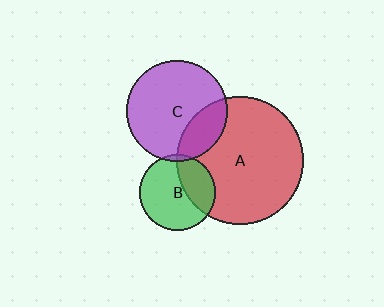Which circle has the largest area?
Circle A (red).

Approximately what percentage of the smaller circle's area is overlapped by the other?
Approximately 25%.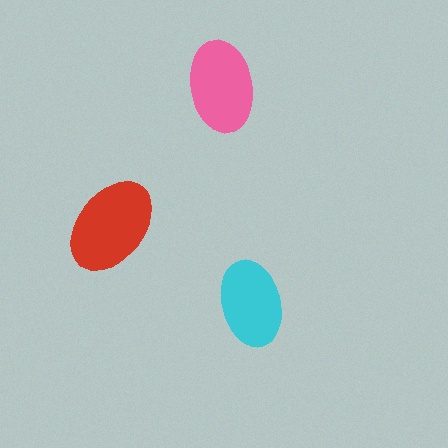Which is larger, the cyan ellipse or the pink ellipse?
The pink one.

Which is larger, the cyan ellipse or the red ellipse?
The red one.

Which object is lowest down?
The cyan ellipse is bottommost.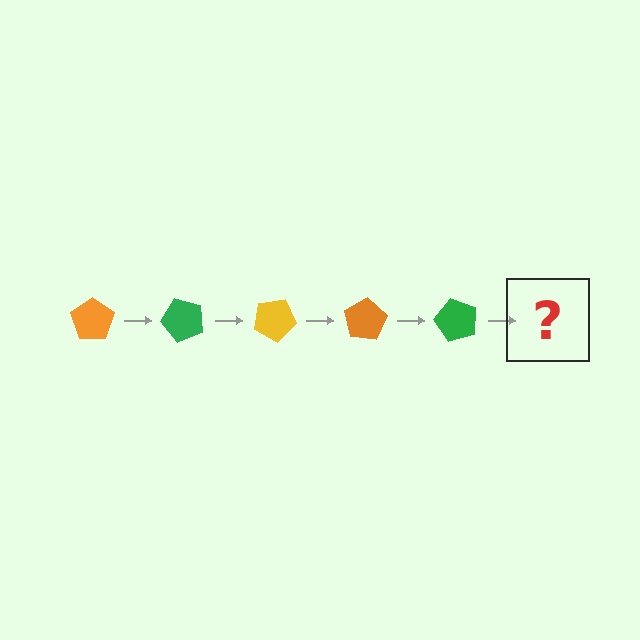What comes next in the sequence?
The next element should be a yellow pentagon, rotated 250 degrees from the start.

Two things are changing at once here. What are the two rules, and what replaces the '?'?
The two rules are that it rotates 50 degrees each step and the color cycles through orange, green, and yellow. The '?' should be a yellow pentagon, rotated 250 degrees from the start.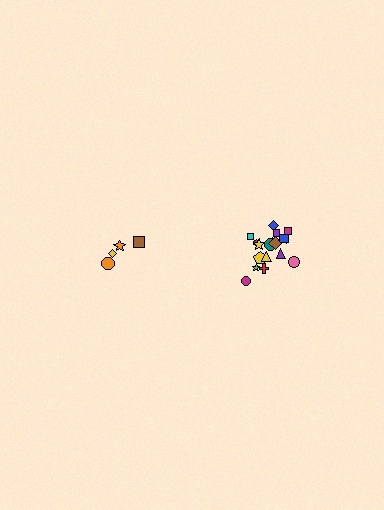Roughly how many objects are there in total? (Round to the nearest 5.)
Roughly 20 objects in total.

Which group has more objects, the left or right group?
The right group.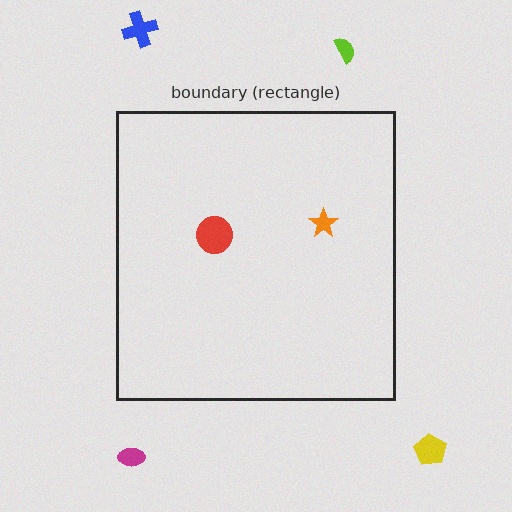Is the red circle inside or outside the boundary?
Inside.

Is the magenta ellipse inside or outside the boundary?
Outside.